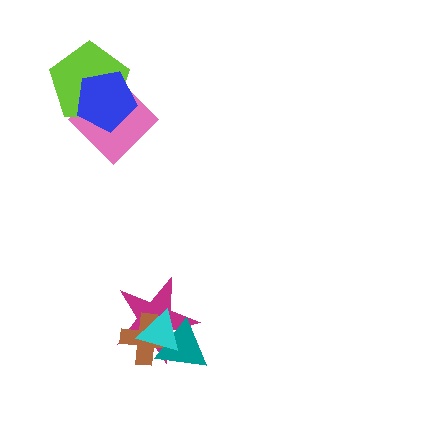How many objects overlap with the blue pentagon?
2 objects overlap with the blue pentagon.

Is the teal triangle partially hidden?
Yes, it is partially covered by another shape.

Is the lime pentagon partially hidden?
Yes, it is partially covered by another shape.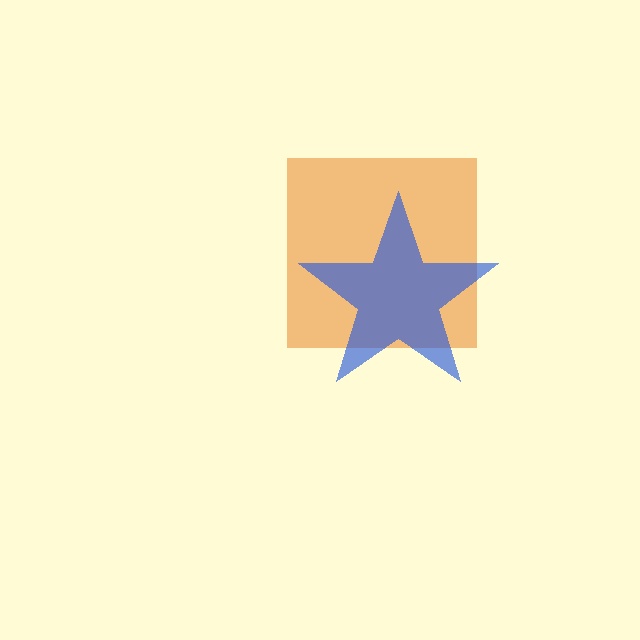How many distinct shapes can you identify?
There are 2 distinct shapes: an orange square, a blue star.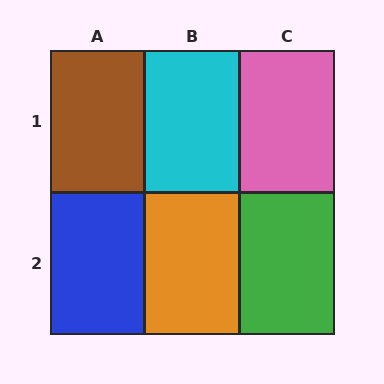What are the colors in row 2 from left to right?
Blue, orange, green.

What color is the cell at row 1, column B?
Cyan.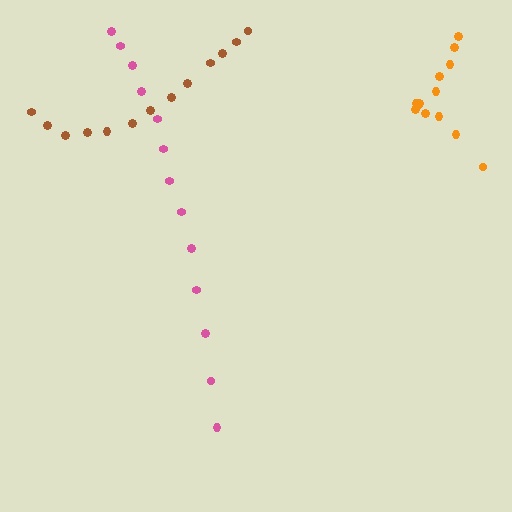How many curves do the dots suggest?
There are 3 distinct paths.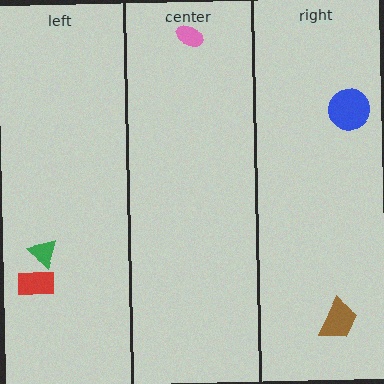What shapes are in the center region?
The pink ellipse.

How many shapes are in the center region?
1.